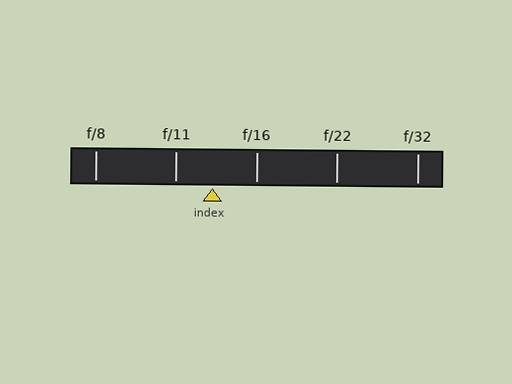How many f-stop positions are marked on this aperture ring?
There are 5 f-stop positions marked.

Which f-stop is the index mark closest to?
The index mark is closest to f/11.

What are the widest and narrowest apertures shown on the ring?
The widest aperture shown is f/8 and the narrowest is f/32.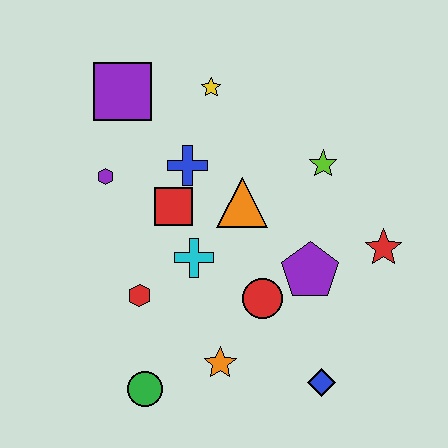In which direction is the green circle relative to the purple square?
The green circle is below the purple square.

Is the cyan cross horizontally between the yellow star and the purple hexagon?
Yes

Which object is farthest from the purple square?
The blue diamond is farthest from the purple square.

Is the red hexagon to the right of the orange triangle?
No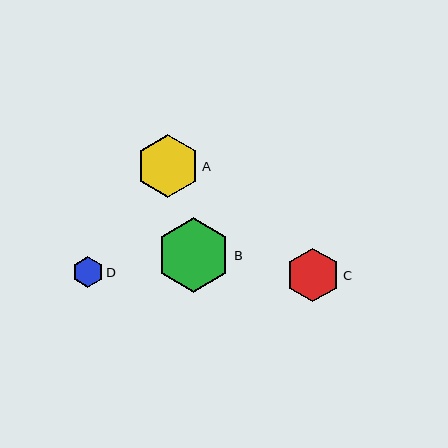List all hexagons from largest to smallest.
From largest to smallest: B, A, C, D.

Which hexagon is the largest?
Hexagon B is the largest with a size of approximately 75 pixels.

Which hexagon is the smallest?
Hexagon D is the smallest with a size of approximately 31 pixels.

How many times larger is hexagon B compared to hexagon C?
Hexagon B is approximately 1.4 times the size of hexagon C.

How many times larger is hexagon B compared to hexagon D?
Hexagon B is approximately 2.4 times the size of hexagon D.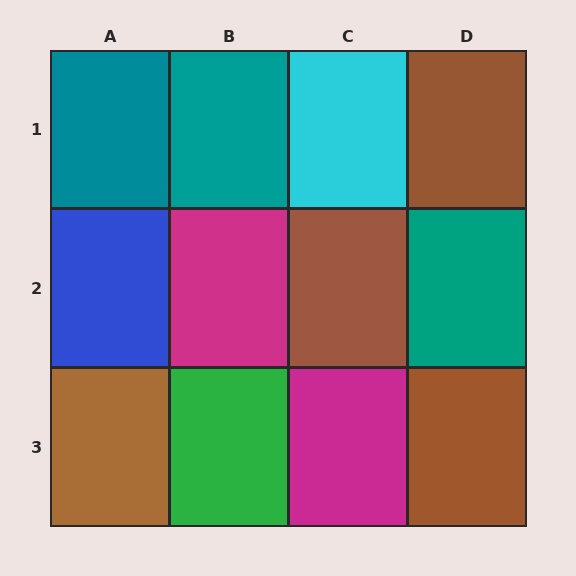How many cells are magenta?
2 cells are magenta.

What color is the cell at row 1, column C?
Cyan.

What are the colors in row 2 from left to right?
Blue, magenta, brown, teal.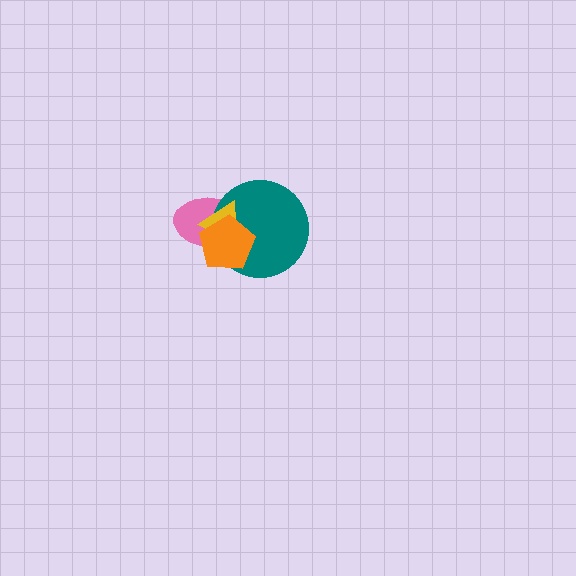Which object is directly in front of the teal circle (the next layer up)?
The yellow triangle is directly in front of the teal circle.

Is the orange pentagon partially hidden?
No, no other shape covers it.